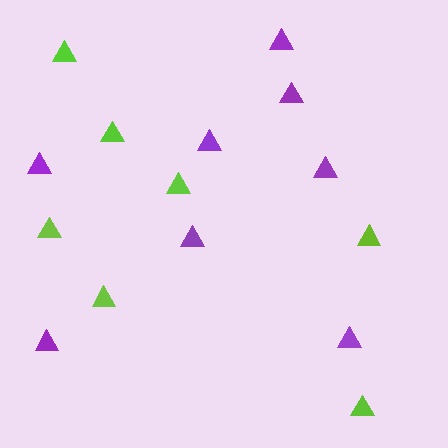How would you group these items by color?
There are 2 groups: one group of lime triangles (7) and one group of purple triangles (8).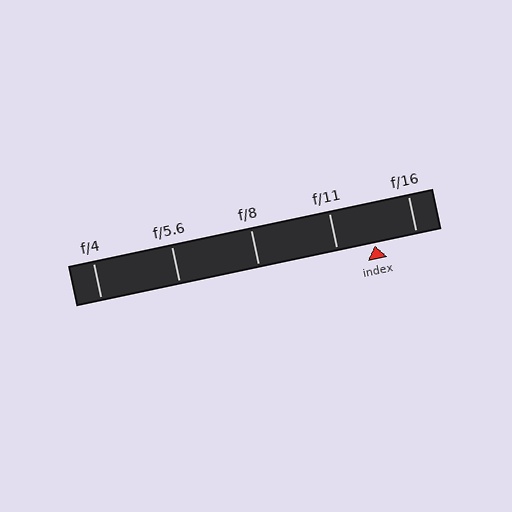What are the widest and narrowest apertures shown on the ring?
The widest aperture shown is f/4 and the narrowest is f/16.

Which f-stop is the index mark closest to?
The index mark is closest to f/11.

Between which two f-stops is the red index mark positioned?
The index mark is between f/11 and f/16.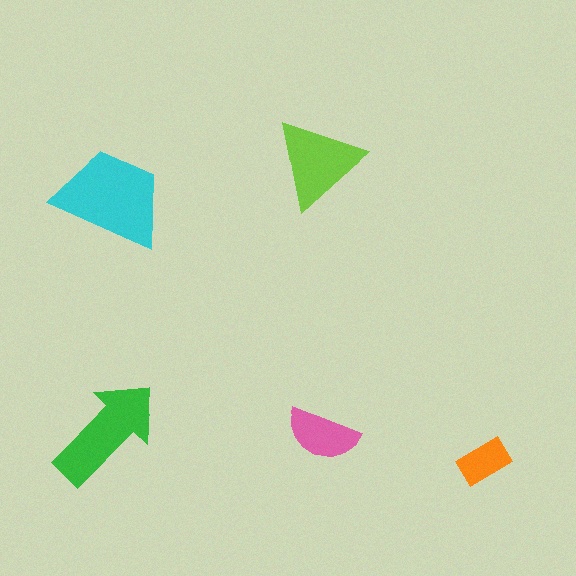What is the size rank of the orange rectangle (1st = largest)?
5th.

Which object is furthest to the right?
The orange rectangle is rightmost.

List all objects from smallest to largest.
The orange rectangle, the pink semicircle, the lime triangle, the green arrow, the cyan trapezoid.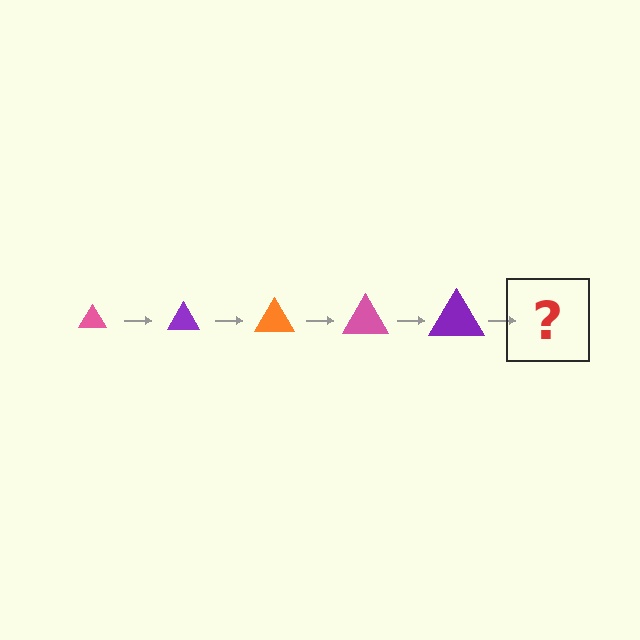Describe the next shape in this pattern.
It should be an orange triangle, larger than the previous one.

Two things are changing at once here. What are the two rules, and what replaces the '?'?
The two rules are that the triangle grows larger each step and the color cycles through pink, purple, and orange. The '?' should be an orange triangle, larger than the previous one.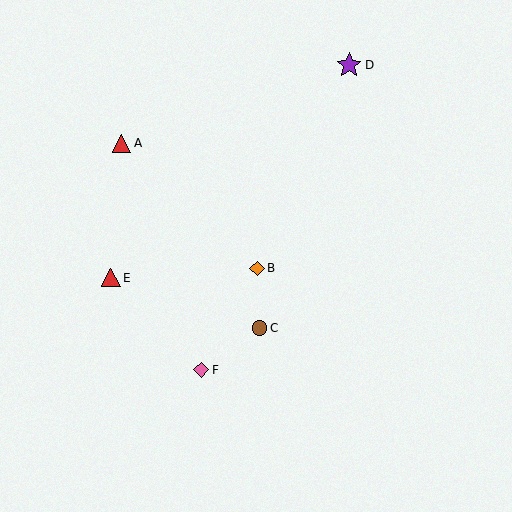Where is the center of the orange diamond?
The center of the orange diamond is at (257, 268).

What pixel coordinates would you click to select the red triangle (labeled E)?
Click at (111, 278) to select the red triangle E.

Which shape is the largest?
The purple star (labeled D) is the largest.